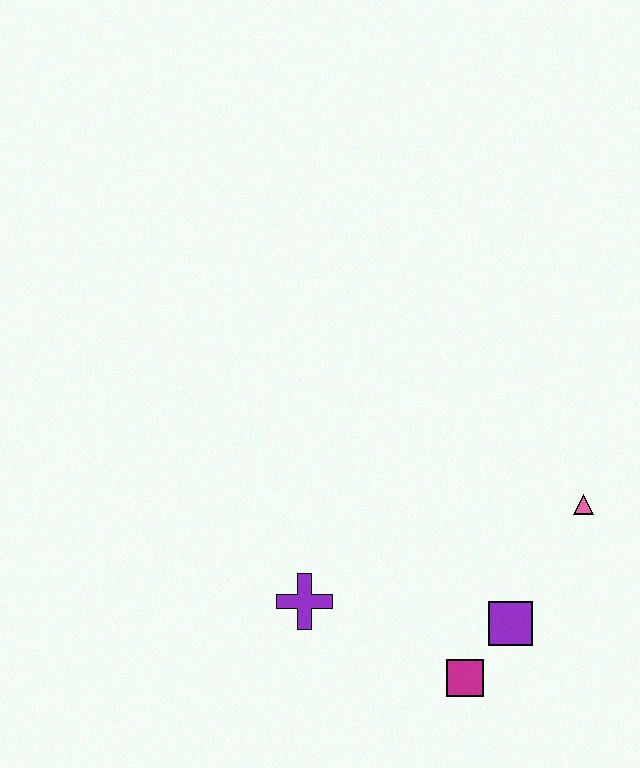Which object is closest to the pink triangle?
The purple square is closest to the pink triangle.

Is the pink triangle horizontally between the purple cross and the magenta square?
No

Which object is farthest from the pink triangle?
The purple cross is farthest from the pink triangle.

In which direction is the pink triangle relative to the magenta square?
The pink triangle is above the magenta square.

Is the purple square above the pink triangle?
No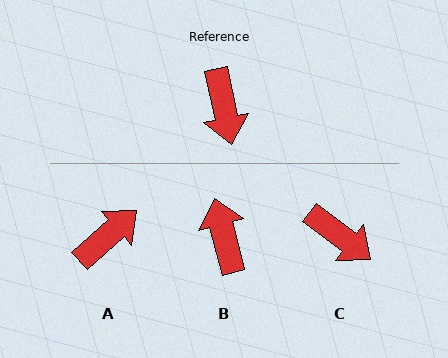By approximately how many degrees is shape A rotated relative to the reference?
Approximately 120 degrees counter-clockwise.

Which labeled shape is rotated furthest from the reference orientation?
B, about 177 degrees away.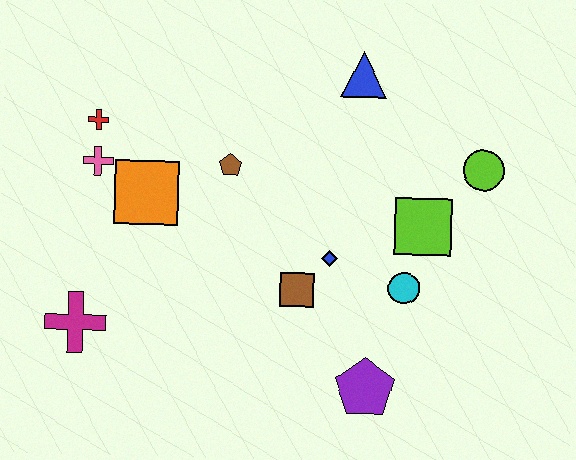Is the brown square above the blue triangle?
No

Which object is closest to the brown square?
The blue diamond is closest to the brown square.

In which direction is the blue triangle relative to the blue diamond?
The blue triangle is above the blue diamond.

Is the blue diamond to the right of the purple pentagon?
No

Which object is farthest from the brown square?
The red cross is farthest from the brown square.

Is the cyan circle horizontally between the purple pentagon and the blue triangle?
No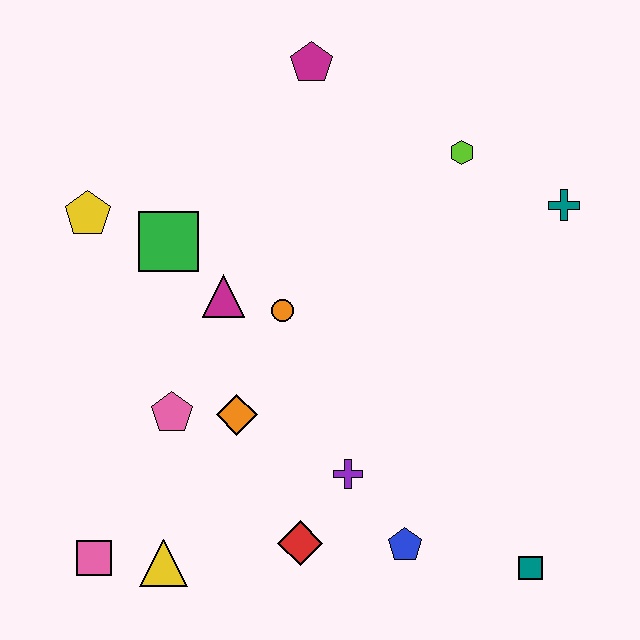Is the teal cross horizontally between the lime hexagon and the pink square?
No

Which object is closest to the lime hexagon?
The teal cross is closest to the lime hexagon.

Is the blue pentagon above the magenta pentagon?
No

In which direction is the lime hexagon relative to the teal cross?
The lime hexagon is to the left of the teal cross.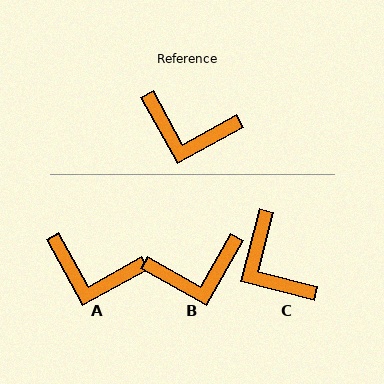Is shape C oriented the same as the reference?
No, it is off by about 43 degrees.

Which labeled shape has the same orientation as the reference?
A.